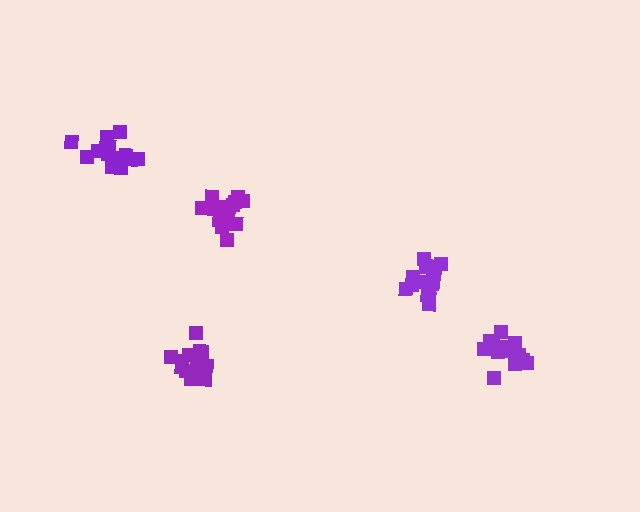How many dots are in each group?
Group 1: 14 dots, Group 2: 17 dots, Group 3: 14 dots, Group 4: 15 dots, Group 5: 16 dots (76 total).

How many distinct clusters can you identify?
There are 5 distinct clusters.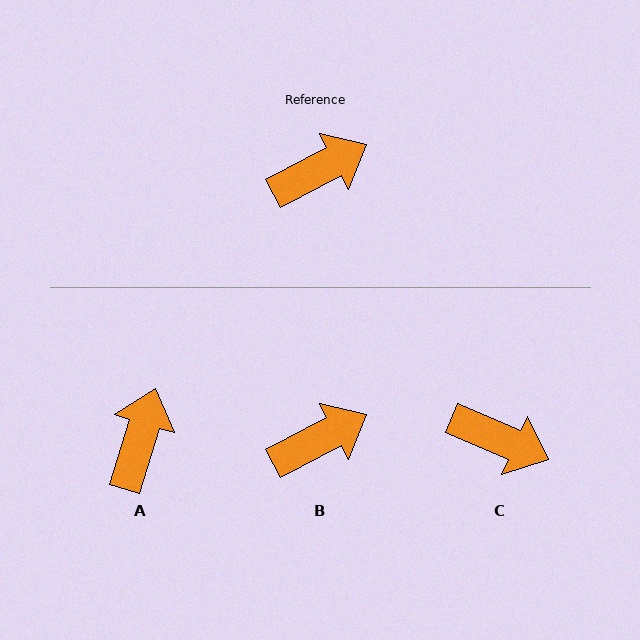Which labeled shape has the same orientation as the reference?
B.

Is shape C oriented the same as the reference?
No, it is off by about 51 degrees.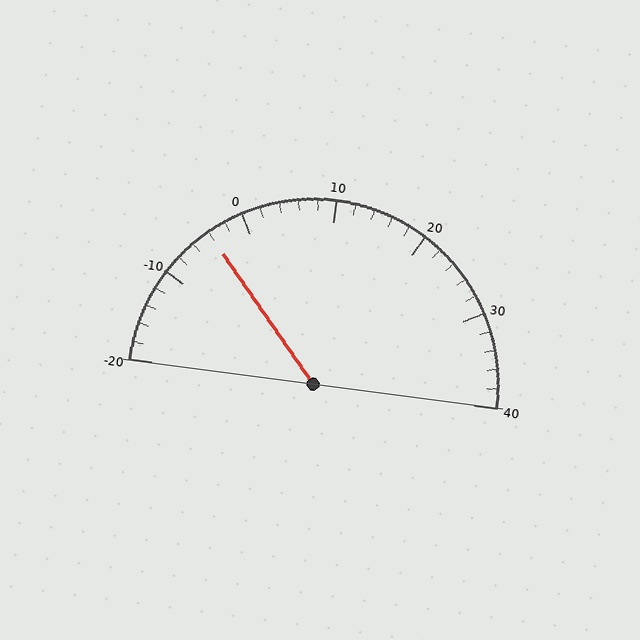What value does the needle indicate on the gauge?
The needle indicates approximately -4.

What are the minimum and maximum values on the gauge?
The gauge ranges from -20 to 40.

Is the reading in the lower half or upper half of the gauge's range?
The reading is in the lower half of the range (-20 to 40).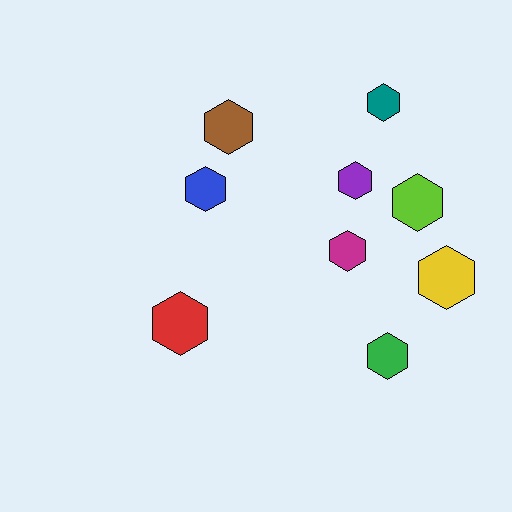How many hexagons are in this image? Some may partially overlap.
There are 9 hexagons.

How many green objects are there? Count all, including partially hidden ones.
There is 1 green object.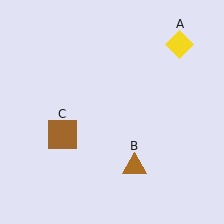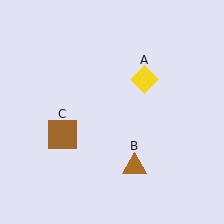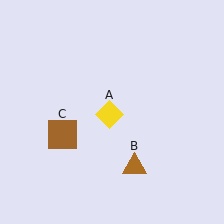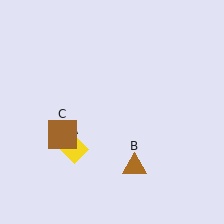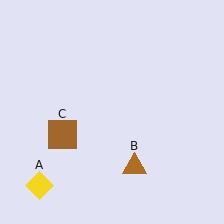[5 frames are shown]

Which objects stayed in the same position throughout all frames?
Brown triangle (object B) and brown square (object C) remained stationary.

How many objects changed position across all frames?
1 object changed position: yellow diamond (object A).